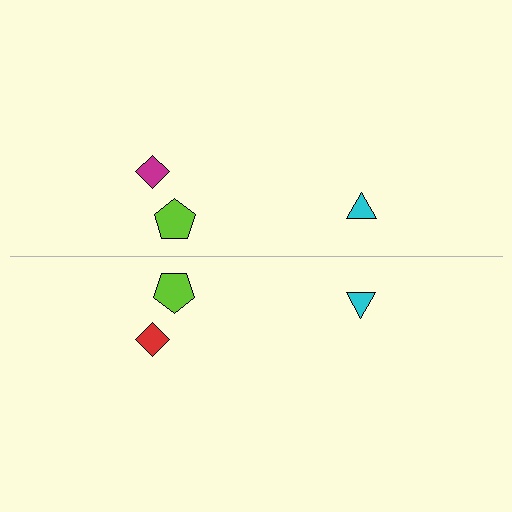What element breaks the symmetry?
The red diamond on the bottom side breaks the symmetry — its mirror counterpart is magenta.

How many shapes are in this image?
There are 6 shapes in this image.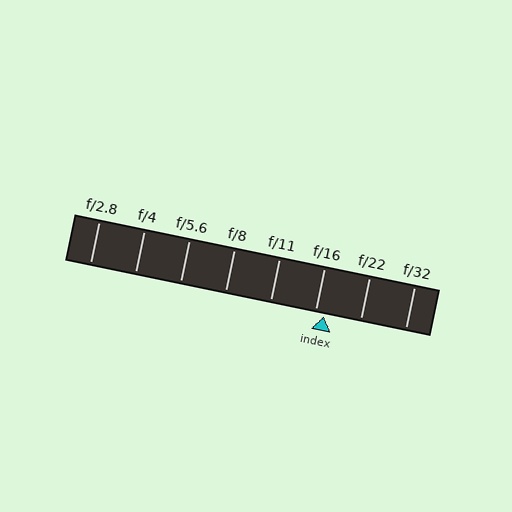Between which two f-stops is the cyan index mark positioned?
The index mark is between f/16 and f/22.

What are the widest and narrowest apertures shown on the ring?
The widest aperture shown is f/2.8 and the narrowest is f/32.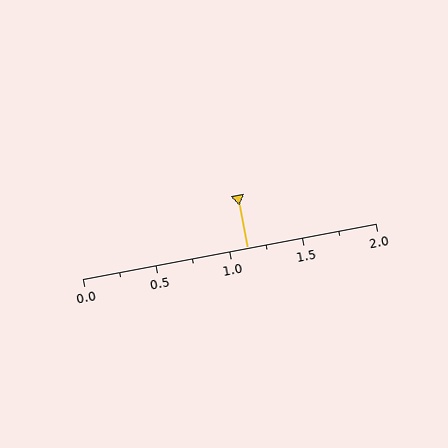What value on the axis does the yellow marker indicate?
The marker indicates approximately 1.12.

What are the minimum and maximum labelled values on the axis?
The axis runs from 0.0 to 2.0.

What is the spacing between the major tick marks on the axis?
The major ticks are spaced 0.5 apart.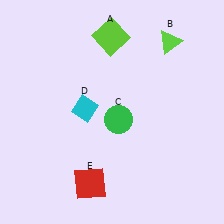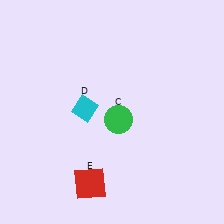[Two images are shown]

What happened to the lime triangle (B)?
The lime triangle (B) was removed in Image 2. It was in the top-right area of Image 1.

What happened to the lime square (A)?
The lime square (A) was removed in Image 2. It was in the top-left area of Image 1.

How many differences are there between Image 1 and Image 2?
There are 2 differences between the two images.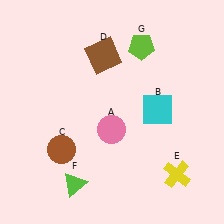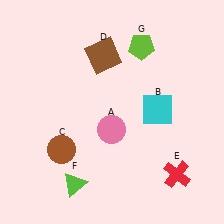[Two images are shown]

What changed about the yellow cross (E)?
In Image 1, E is yellow. In Image 2, it changed to red.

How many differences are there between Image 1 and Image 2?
There is 1 difference between the two images.